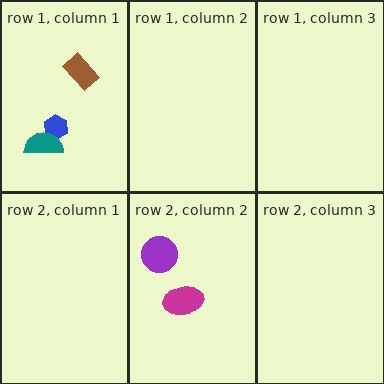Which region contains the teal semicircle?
The row 1, column 1 region.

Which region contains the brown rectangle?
The row 1, column 1 region.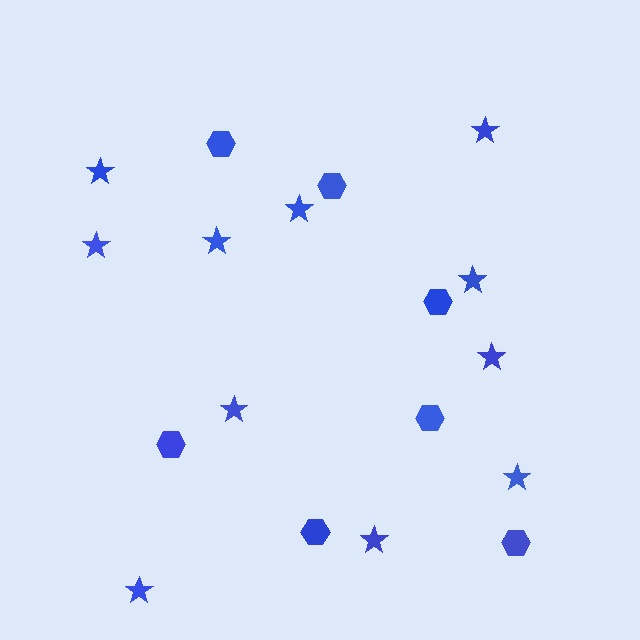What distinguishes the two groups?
There are 2 groups: one group of stars (11) and one group of hexagons (7).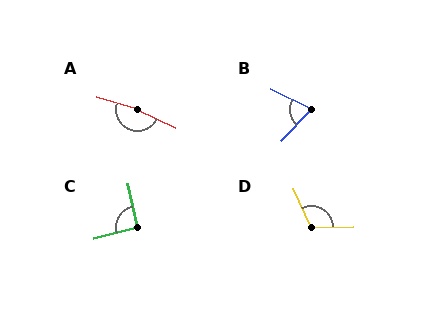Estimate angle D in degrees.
Approximately 114 degrees.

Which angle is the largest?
A, at approximately 170 degrees.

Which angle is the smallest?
B, at approximately 72 degrees.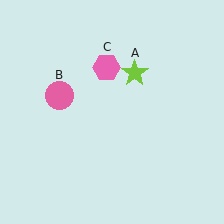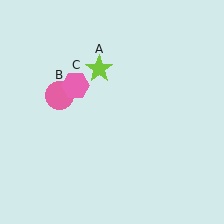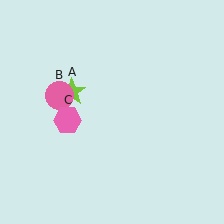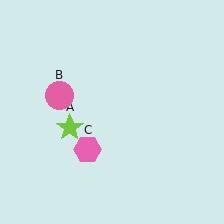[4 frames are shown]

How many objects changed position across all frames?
2 objects changed position: lime star (object A), pink hexagon (object C).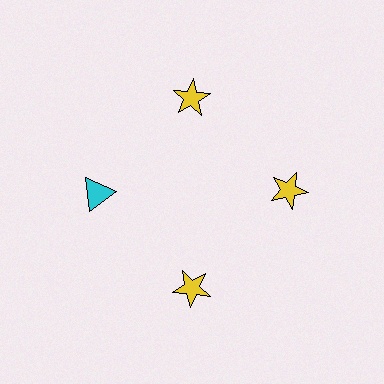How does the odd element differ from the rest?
It differs in both color (cyan instead of yellow) and shape (triangle instead of star).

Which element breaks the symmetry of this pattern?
The cyan triangle at roughly the 9 o'clock position breaks the symmetry. All other shapes are yellow stars.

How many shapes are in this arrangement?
There are 4 shapes arranged in a ring pattern.